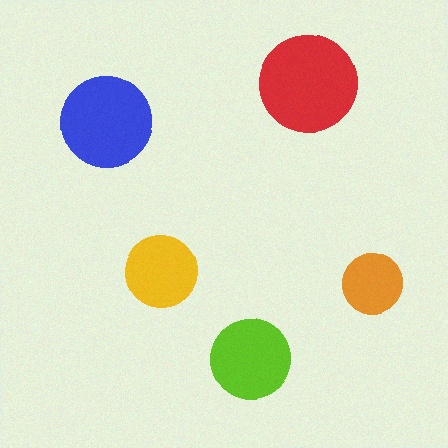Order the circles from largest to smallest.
the red one, the blue one, the lime one, the yellow one, the orange one.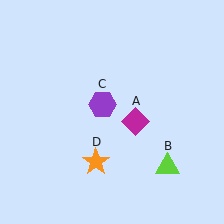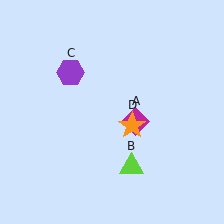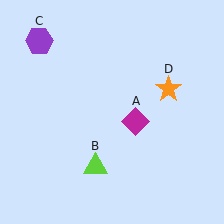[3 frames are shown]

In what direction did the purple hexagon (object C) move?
The purple hexagon (object C) moved up and to the left.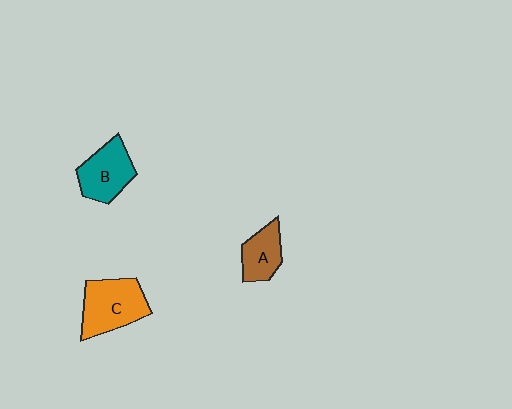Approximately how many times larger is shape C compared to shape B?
Approximately 1.2 times.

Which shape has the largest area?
Shape C (orange).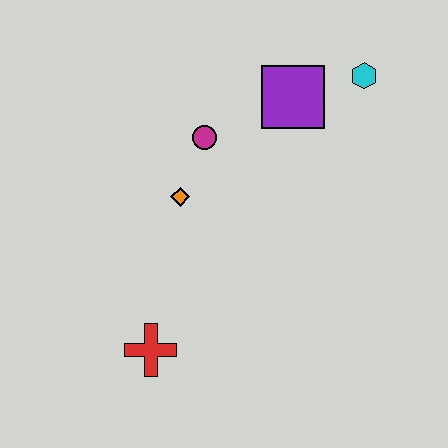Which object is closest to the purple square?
The cyan hexagon is closest to the purple square.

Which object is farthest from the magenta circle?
The red cross is farthest from the magenta circle.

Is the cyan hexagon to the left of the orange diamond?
No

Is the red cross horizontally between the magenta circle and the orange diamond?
No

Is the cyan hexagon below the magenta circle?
No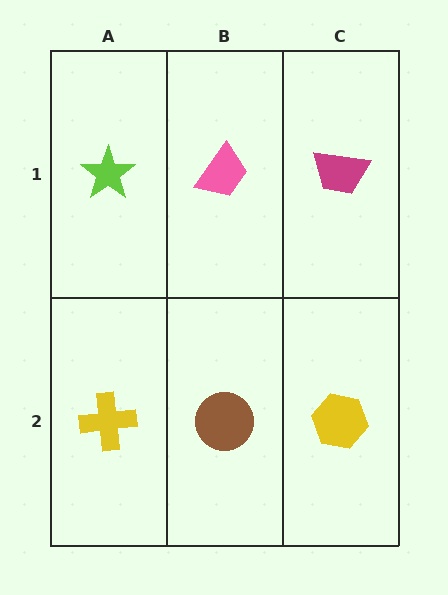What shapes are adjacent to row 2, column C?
A magenta trapezoid (row 1, column C), a brown circle (row 2, column B).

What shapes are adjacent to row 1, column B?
A brown circle (row 2, column B), a lime star (row 1, column A), a magenta trapezoid (row 1, column C).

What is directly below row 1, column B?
A brown circle.